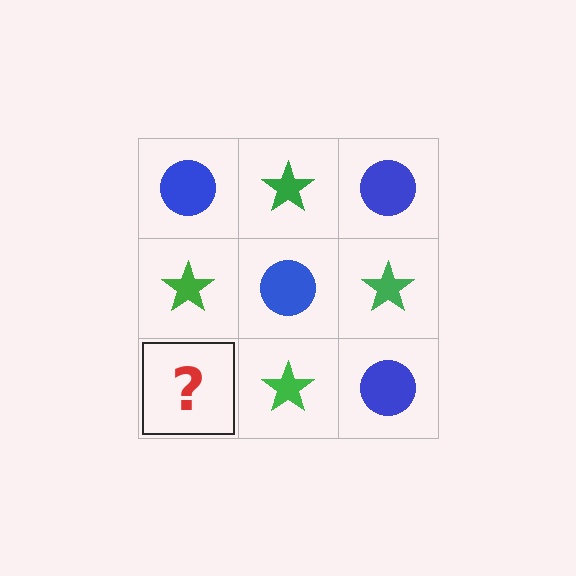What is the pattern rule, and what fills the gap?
The rule is that it alternates blue circle and green star in a checkerboard pattern. The gap should be filled with a blue circle.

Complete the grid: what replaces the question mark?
The question mark should be replaced with a blue circle.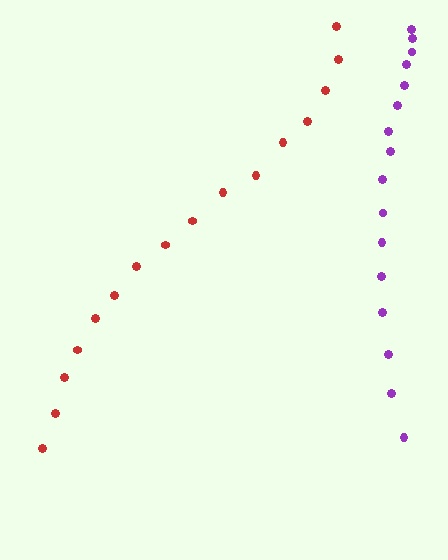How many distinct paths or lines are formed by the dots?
There are 2 distinct paths.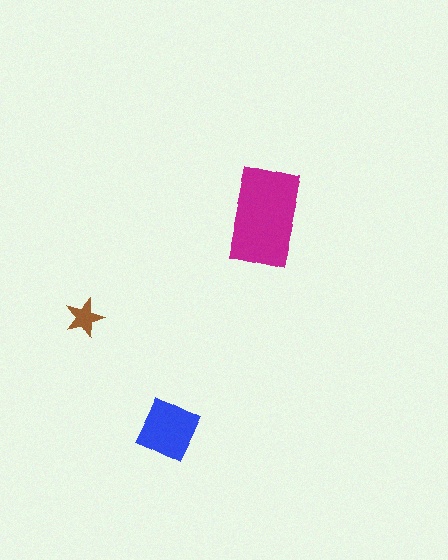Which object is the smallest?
The brown star.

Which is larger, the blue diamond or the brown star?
The blue diamond.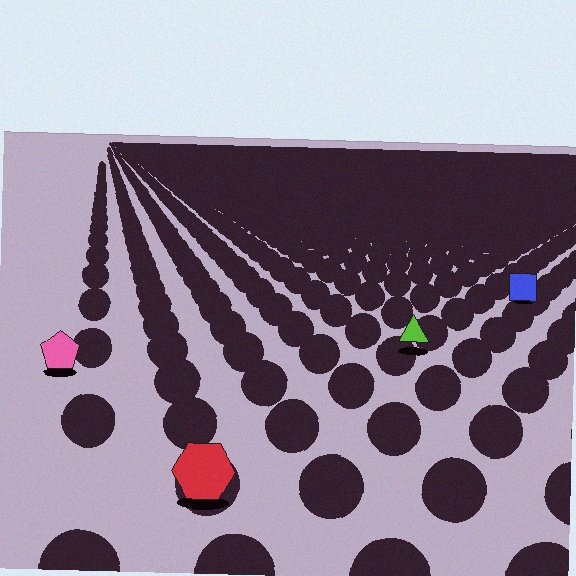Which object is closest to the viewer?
The red hexagon is closest. The texture marks near it are larger and more spread out.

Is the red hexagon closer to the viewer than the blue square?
Yes. The red hexagon is closer — you can tell from the texture gradient: the ground texture is coarser near it.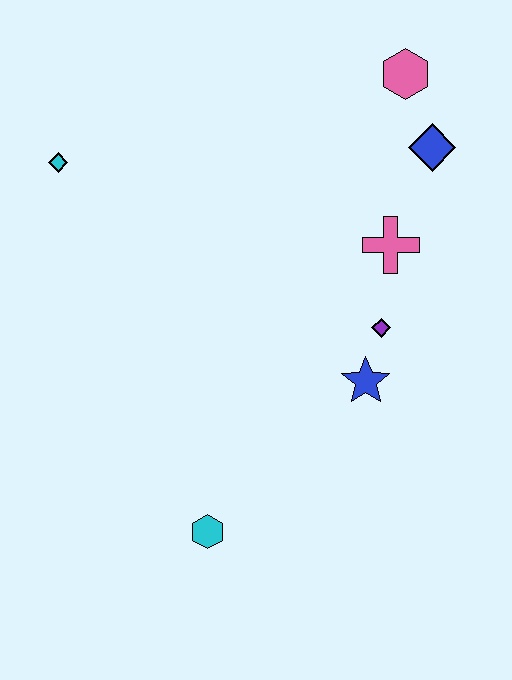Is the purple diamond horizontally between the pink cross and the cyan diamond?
Yes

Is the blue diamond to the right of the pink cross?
Yes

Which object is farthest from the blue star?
The cyan diamond is farthest from the blue star.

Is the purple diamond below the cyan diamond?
Yes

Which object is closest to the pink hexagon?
The blue diamond is closest to the pink hexagon.